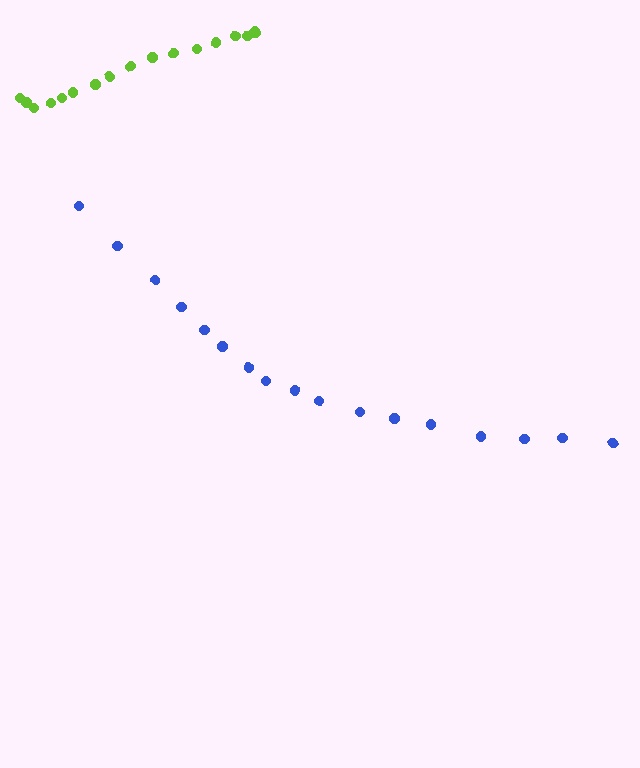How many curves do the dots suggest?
There are 2 distinct paths.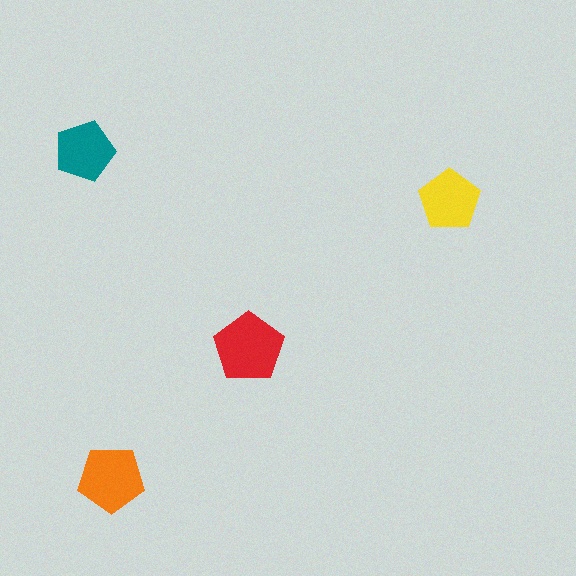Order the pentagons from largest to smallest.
the red one, the orange one, the yellow one, the teal one.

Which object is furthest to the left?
The teal pentagon is leftmost.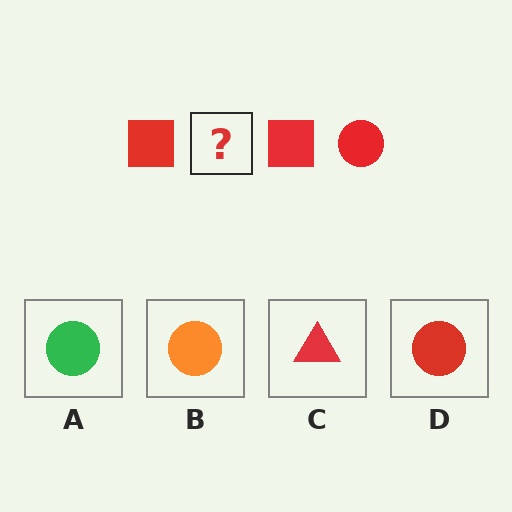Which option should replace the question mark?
Option D.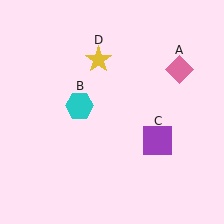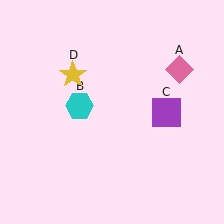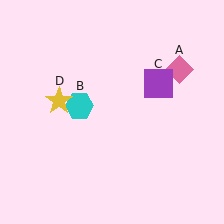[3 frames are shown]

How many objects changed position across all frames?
2 objects changed position: purple square (object C), yellow star (object D).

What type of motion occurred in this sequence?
The purple square (object C), yellow star (object D) rotated counterclockwise around the center of the scene.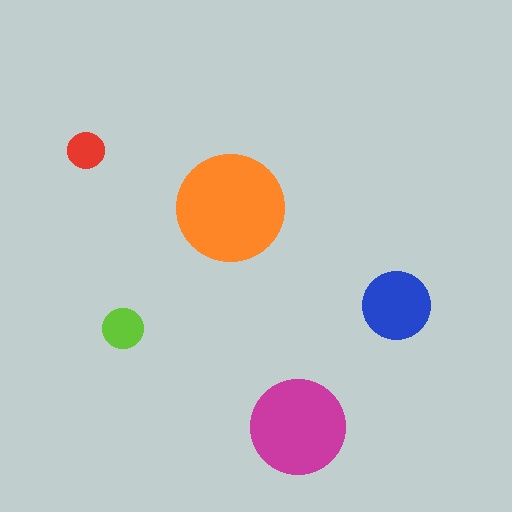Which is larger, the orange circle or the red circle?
The orange one.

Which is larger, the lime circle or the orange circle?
The orange one.